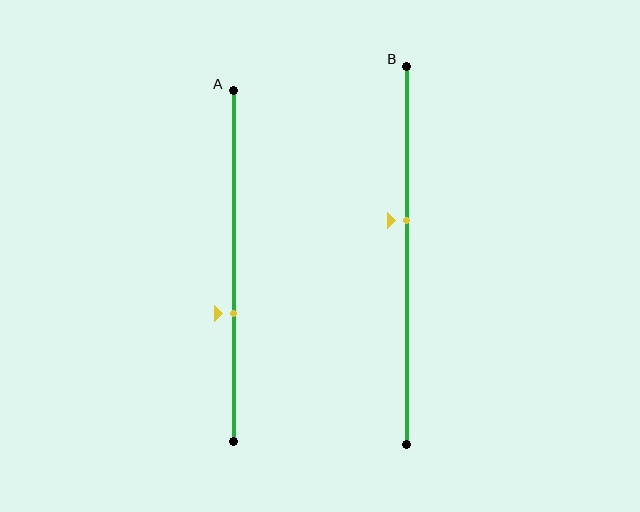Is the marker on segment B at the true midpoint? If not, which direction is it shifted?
No, the marker on segment B is shifted upward by about 9% of the segment length.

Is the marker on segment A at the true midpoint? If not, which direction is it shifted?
No, the marker on segment A is shifted downward by about 14% of the segment length.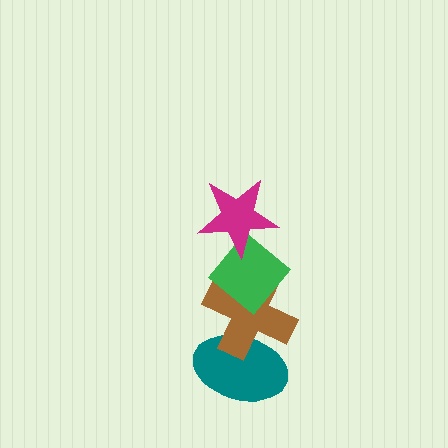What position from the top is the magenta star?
The magenta star is 1st from the top.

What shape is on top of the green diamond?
The magenta star is on top of the green diamond.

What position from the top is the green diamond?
The green diamond is 2nd from the top.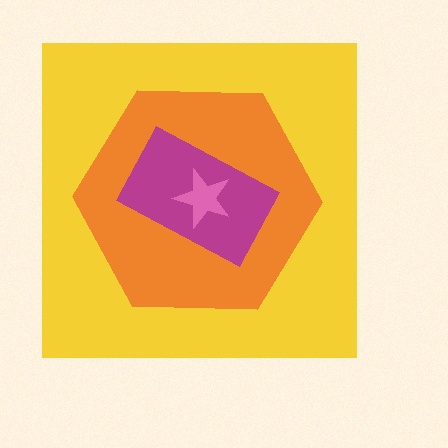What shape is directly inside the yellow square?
The orange hexagon.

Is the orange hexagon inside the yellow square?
Yes.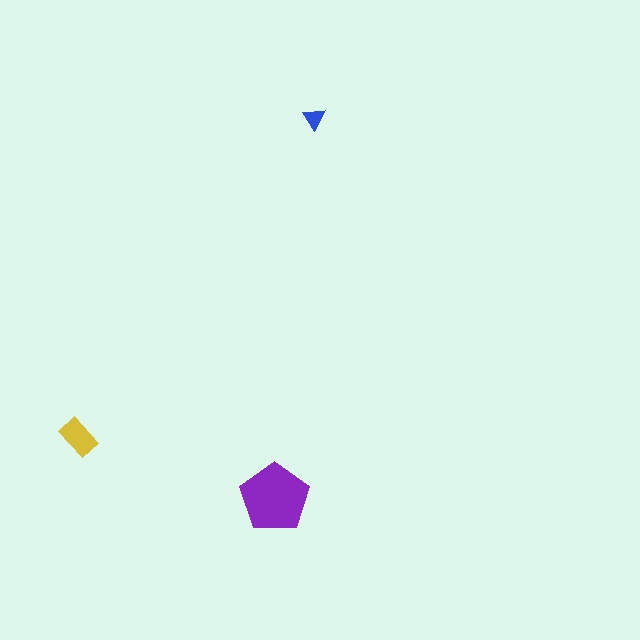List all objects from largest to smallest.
The purple pentagon, the yellow rectangle, the blue triangle.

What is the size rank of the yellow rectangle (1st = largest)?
2nd.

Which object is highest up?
The blue triangle is topmost.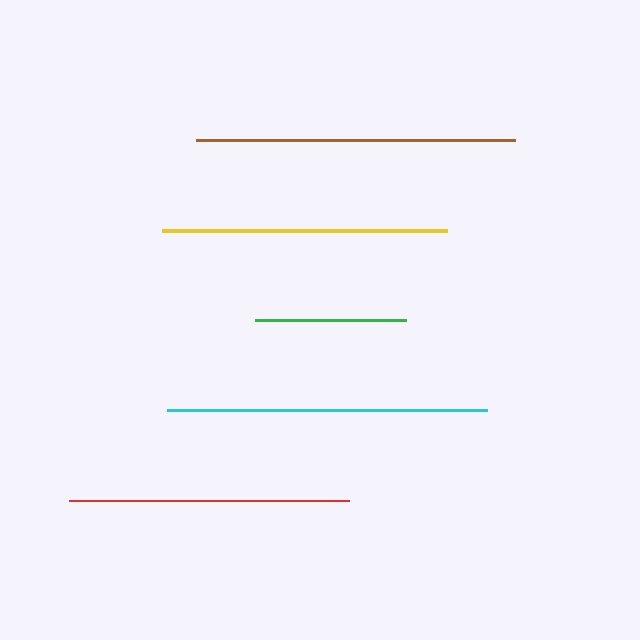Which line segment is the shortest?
The green line is the shortest at approximately 151 pixels.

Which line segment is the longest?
The cyan line is the longest at approximately 320 pixels.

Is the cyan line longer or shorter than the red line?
The cyan line is longer than the red line.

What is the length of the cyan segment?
The cyan segment is approximately 320 pixels long.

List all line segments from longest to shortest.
From longest to shortest: cyan, brown, yellow, red, green.